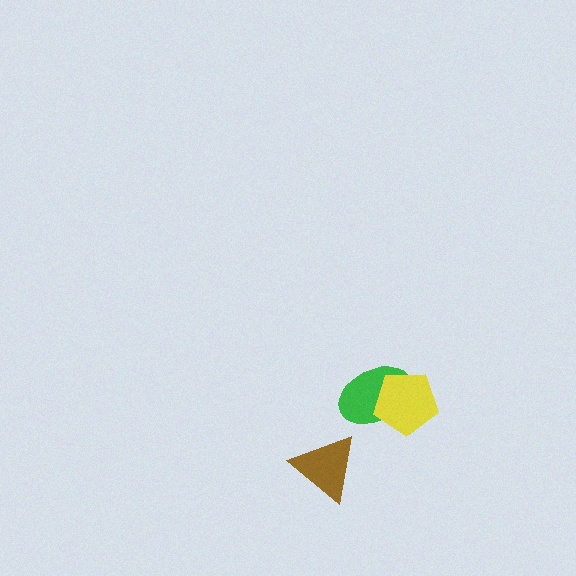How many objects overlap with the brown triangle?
0 objects overlap with the brown triangle.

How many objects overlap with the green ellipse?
1 object overlaps with the green ellipse.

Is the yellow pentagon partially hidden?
No, no other shape covers it.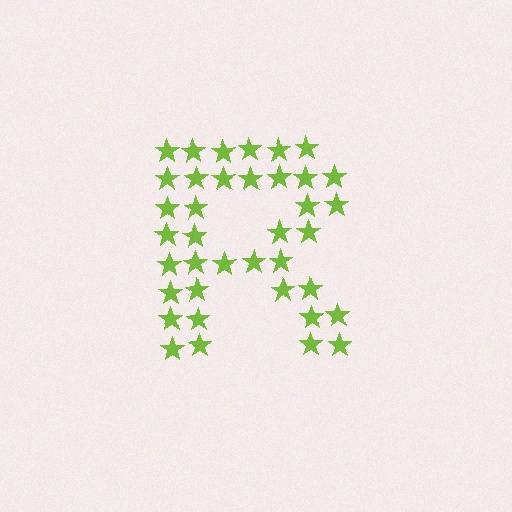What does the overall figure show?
The overall figure shows the letter R.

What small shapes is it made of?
It is made of small stars.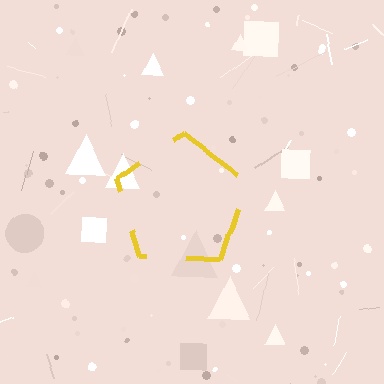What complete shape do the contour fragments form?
The contour fragments form a pentagon.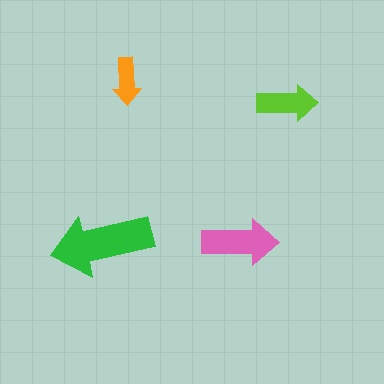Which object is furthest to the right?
The lime arrow is rightmost.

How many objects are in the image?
There are 4 objects in the image.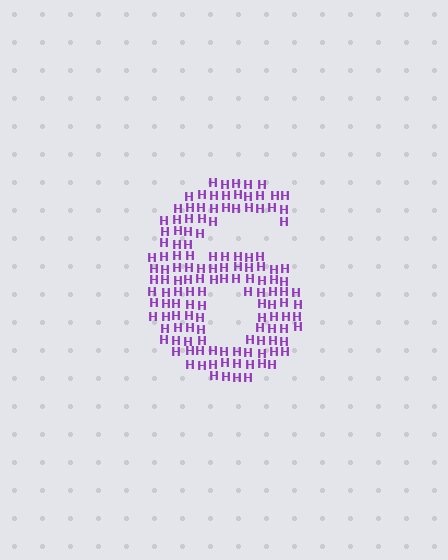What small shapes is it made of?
It is made of small letter H's.